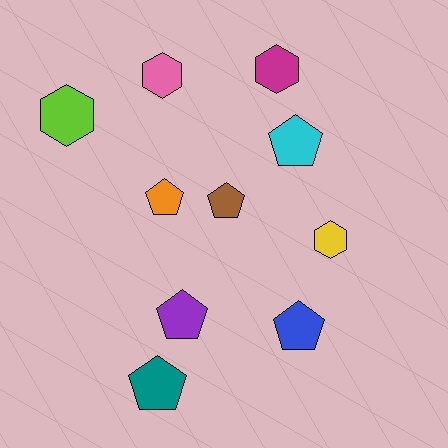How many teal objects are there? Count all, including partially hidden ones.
There is 1 teal object.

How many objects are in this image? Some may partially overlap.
There are 10 objects.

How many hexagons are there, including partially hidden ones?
There are 4 hexagons.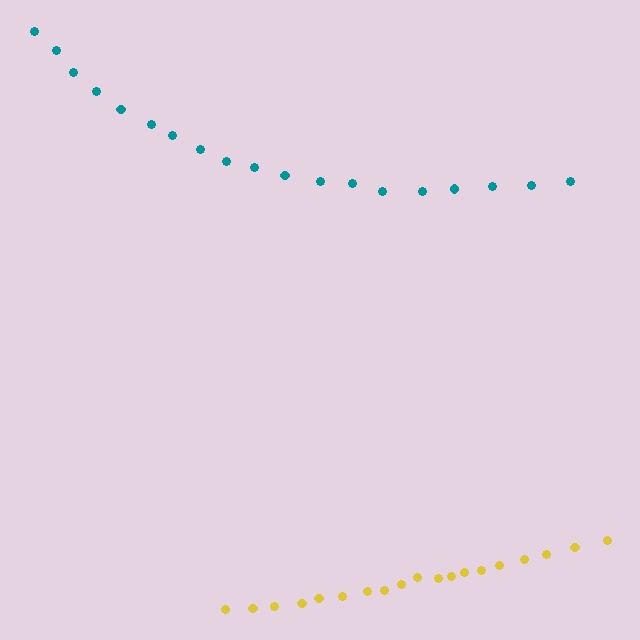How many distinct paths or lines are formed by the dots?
There are 2 distinct paths.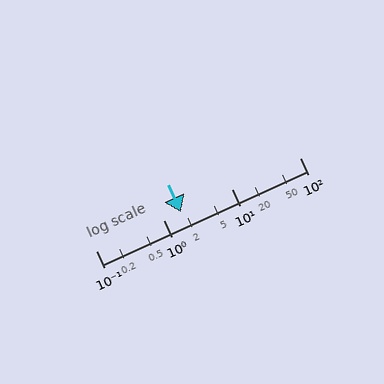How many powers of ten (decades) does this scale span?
The scale spans 3 decades, from 0.1 to 100.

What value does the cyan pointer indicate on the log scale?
The pointer indicates approximately 1.8.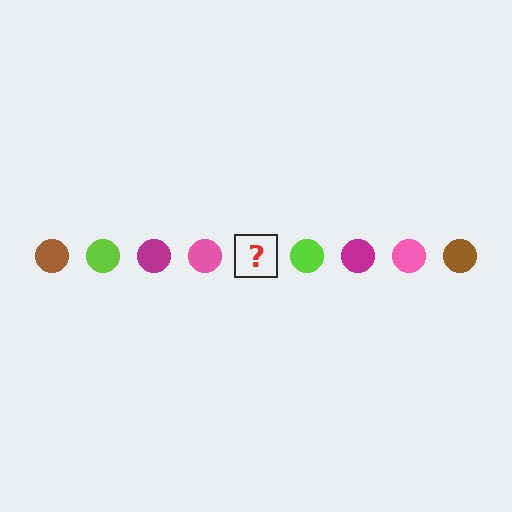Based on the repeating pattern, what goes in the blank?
The blank should be a brown circle.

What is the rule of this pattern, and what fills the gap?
The rule is that the pattern cycles through brown, lime, magenta, pink circles. The gap should be filled with a brown circle.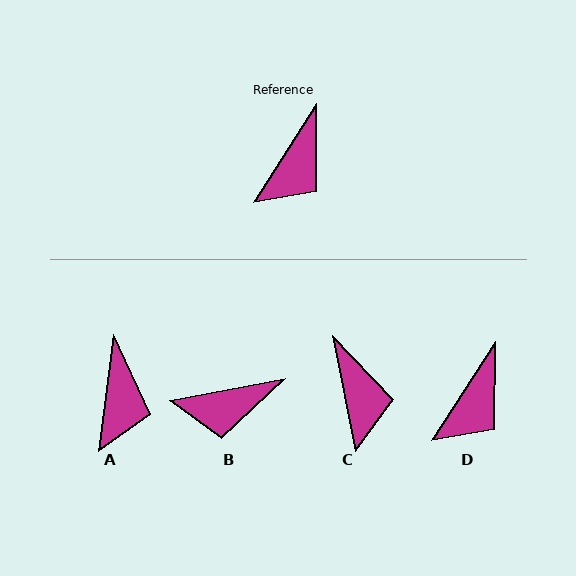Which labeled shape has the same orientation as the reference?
D.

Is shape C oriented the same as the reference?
No, it is off by about 44 degrees.